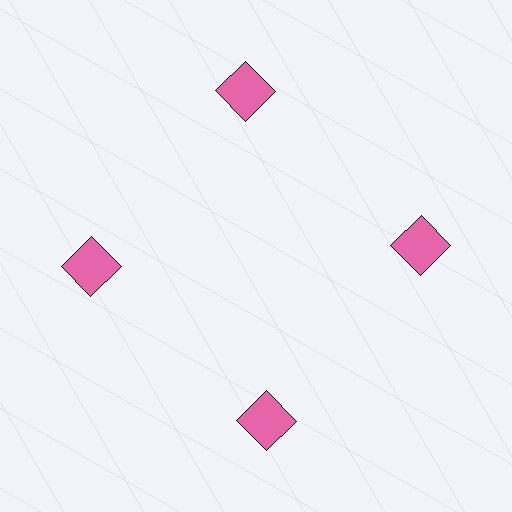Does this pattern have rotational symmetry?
Yes, this pattern has 4-fold rotational symmetry. It looks the same after rotating 90 degrees around the center.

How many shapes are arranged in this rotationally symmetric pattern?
There are 4 shapes, arranged in 4 groups of 1.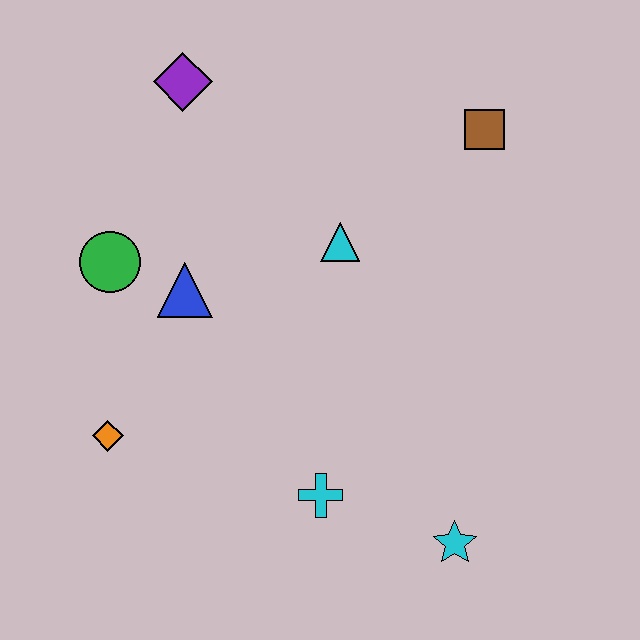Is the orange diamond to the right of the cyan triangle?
No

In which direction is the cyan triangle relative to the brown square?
The cyan triangle is to the left of the brown square.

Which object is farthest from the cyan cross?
The purple diamond is farthest from the cyan cross.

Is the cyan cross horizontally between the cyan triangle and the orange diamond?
Yes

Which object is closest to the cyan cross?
The cyan star is closest to the cyan cross.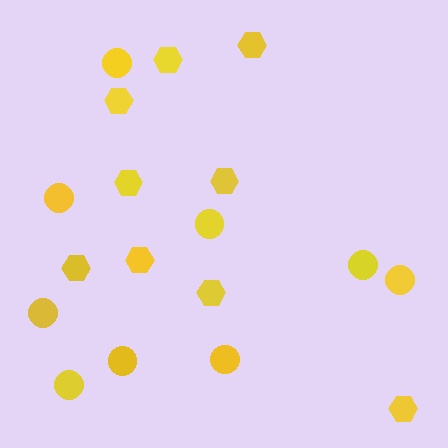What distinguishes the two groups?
There are 2 groups: one group of circles (9) and one group of hexagons (9).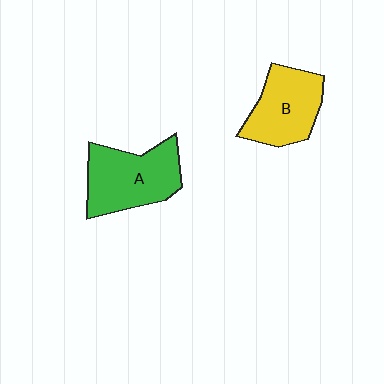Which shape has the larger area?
Shape A (green).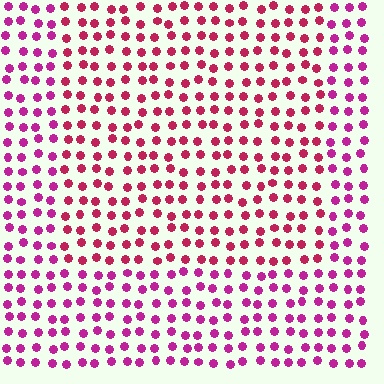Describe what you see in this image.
The image is filled with small magenta elements in a uniform arrangement. A rectangle-shaped region is visible where the elements are tinted to a slightly different hue, forming a subtle color boundary.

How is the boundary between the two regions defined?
The boundary is defined purely by a slight shift in hue (about 26 degrees). Spacing, size, and orientation are identical on both sides.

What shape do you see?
I see a rectangle.